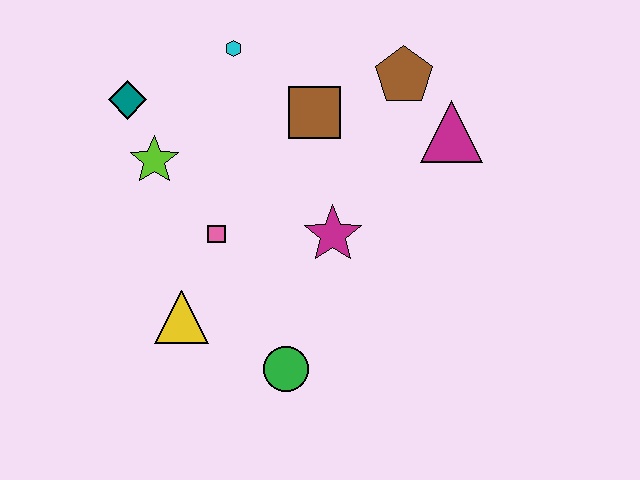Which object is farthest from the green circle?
The cyan hexagon is farthest from the green circle.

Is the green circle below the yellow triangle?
Yes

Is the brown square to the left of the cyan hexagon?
No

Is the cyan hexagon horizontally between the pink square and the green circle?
Yes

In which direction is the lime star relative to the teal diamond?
The lime star is below the teal diamond.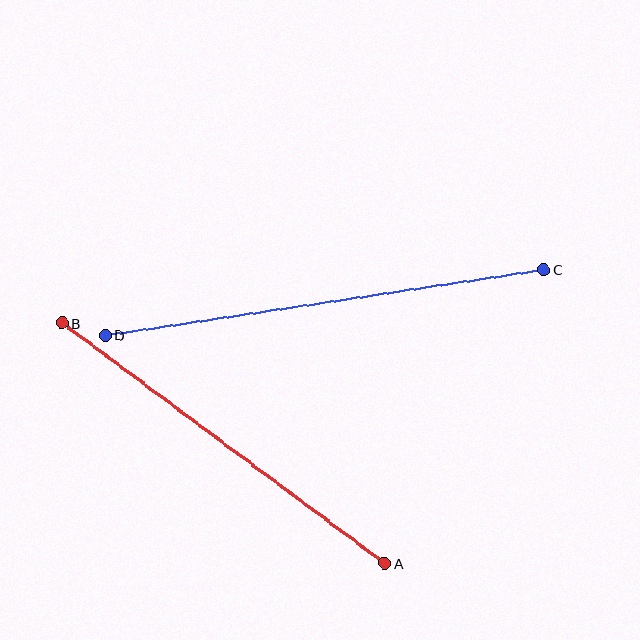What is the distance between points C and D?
The distance is approximately 443 pixels.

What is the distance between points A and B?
The distance is approximately 403 pixels.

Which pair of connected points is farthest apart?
Points C and D are farthest apart.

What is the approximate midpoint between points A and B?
The midpoint is at approximately (223, 443) pixels.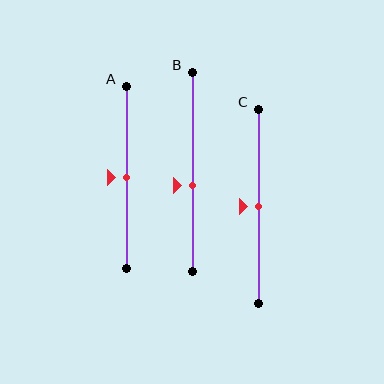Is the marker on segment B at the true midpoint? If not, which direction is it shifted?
No, the marker on segment B is shifted downward by about 7% of the segment length.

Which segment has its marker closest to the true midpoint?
Segment A has its marker closest to the true midpoint.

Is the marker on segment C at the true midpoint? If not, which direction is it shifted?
Yes, the marker on segment C is at the true midpoint.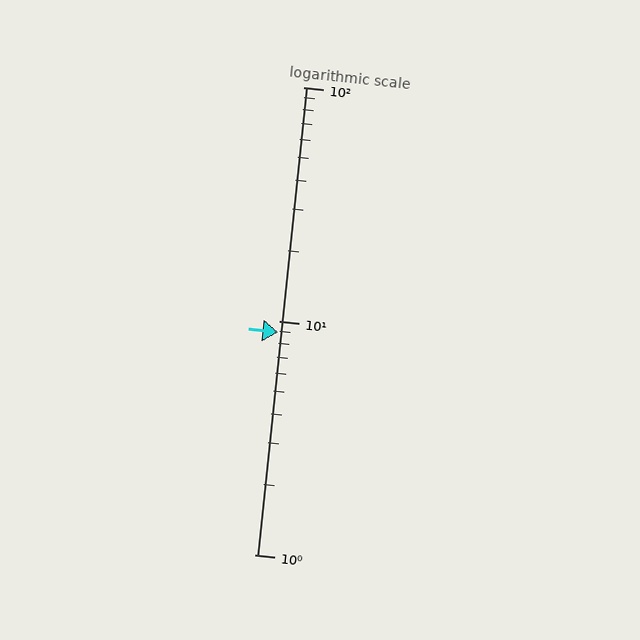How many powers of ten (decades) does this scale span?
The scale spans 2 decades, from 1 to 100.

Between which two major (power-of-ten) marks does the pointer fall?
The pointer is between 1 and 10.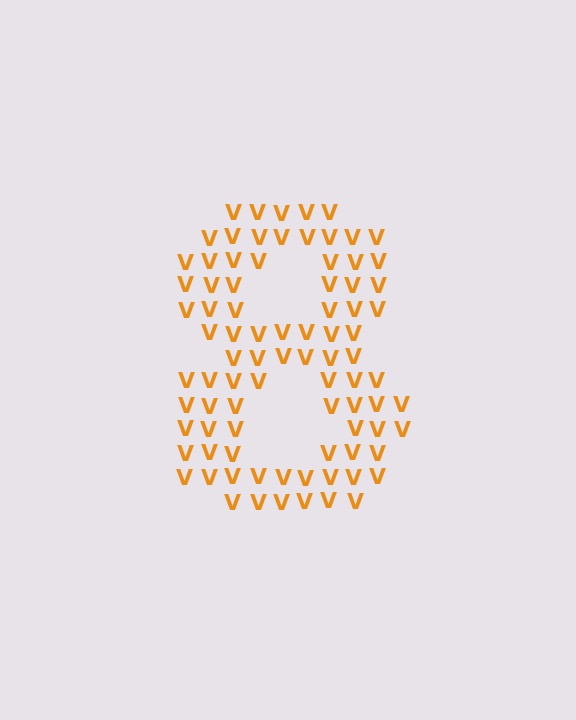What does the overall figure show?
The overall figure shows the digit 8.